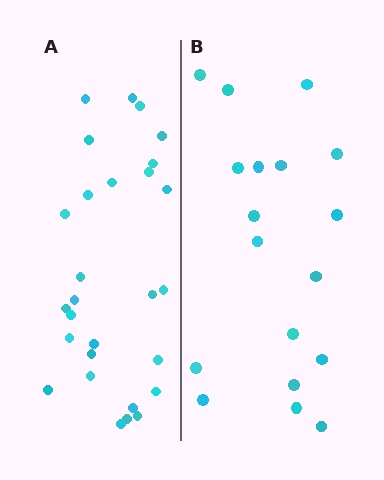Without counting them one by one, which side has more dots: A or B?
Region A (the left region) has more dots.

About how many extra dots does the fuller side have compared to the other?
Region A has roughly 10 or so more dots than region B.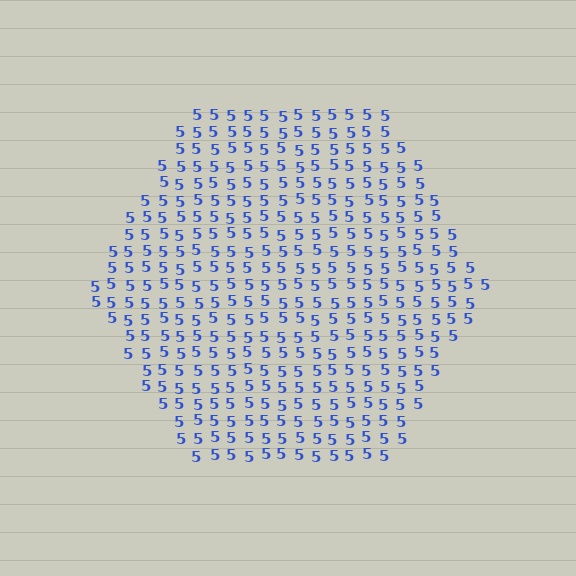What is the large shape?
The large shape is a hexagon.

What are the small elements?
The small elements are digit 5's.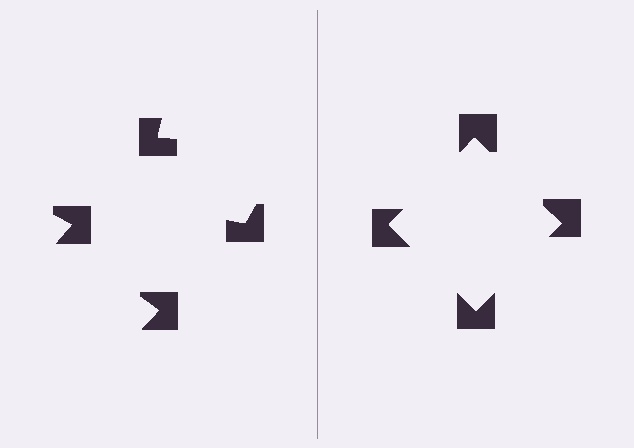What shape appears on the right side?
An illusory square.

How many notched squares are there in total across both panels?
8 — 4 on each side.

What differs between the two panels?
The notched squares are positioned identically on both sides; only the wedge orientations differ. On the right they align to a square; on the left they are misaligned.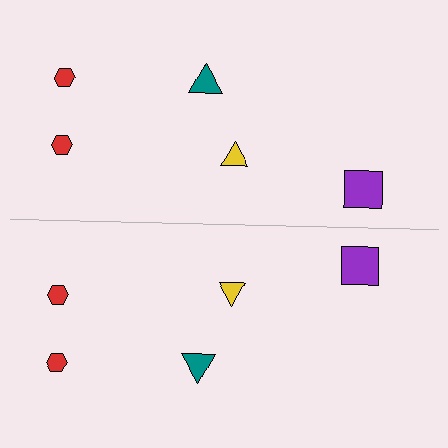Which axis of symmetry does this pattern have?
The pattern has a horizontal axis of symmetry running through the center of the image.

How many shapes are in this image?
There are 10 shapes in this image.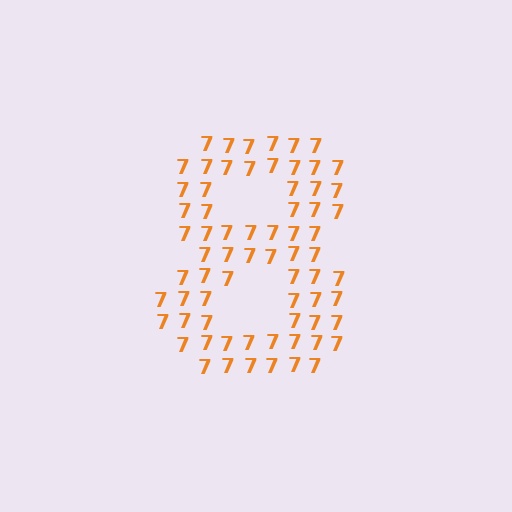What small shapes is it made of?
It is made of small digit 7's.